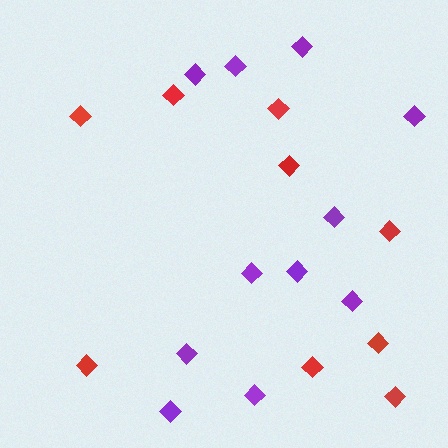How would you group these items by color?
There are 2 groups: one group of purple diamonds (11) and one group of red diamonds (9).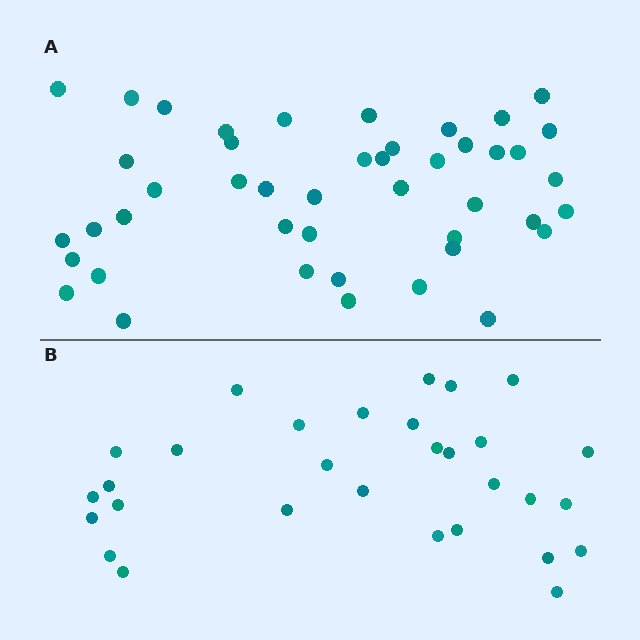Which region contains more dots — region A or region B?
Region A (the top region) has more dots.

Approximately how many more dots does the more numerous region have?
Region A has approximately 15 more dots than region B.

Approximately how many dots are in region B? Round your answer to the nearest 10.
About 30 dots.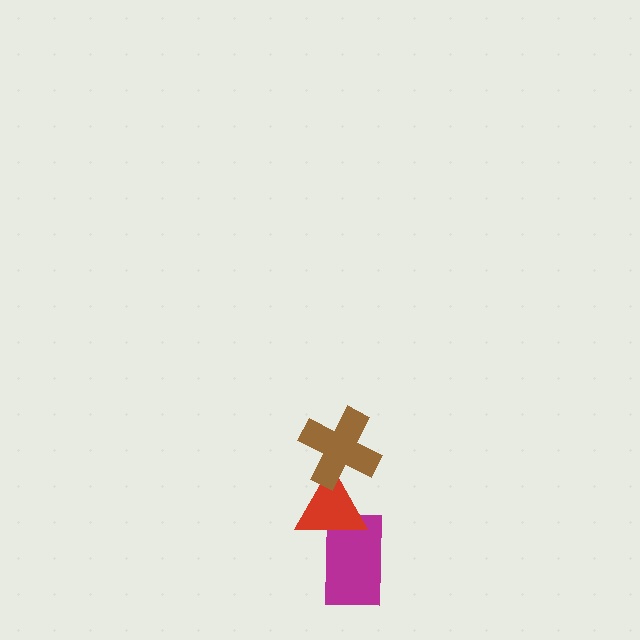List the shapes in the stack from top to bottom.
From top to bottom: the brown cross, the red triangle, the magenta rectangle.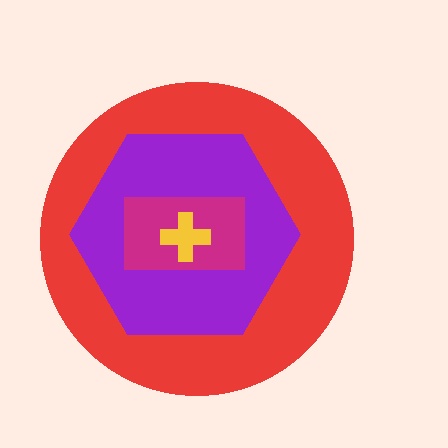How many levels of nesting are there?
4.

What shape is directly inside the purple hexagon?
The magenta rectangle.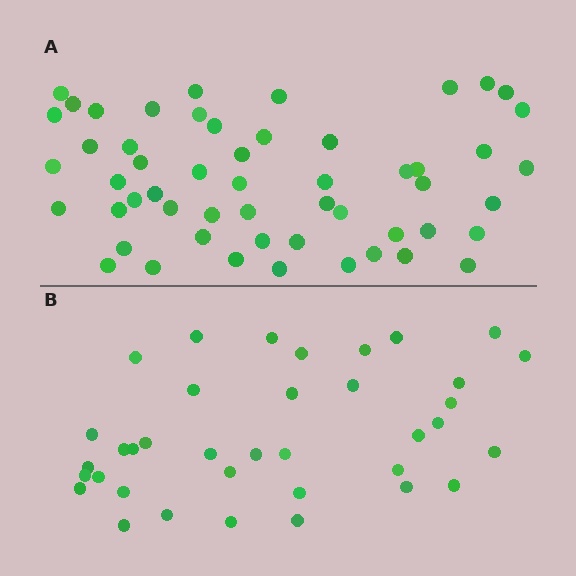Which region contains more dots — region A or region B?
Region A (the top region) has more dots.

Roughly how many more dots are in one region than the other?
Region A has approximately 15 more dots than region B.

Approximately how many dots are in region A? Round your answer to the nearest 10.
About 50 dots. (The exact count is 54, which rounds to 50.)